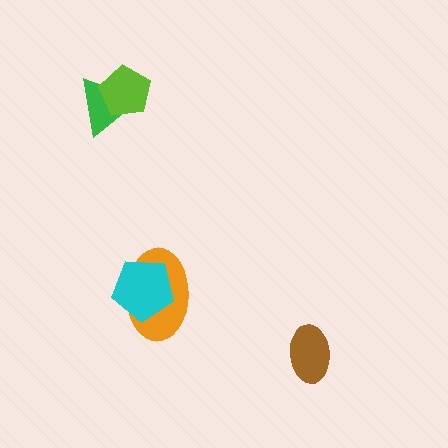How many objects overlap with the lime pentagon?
1 object overlaps with the lime pentagon.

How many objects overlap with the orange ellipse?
1 object overlaps with the orange ellipse.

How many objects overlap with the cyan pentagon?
1 object overlaps with the cyan pentagon.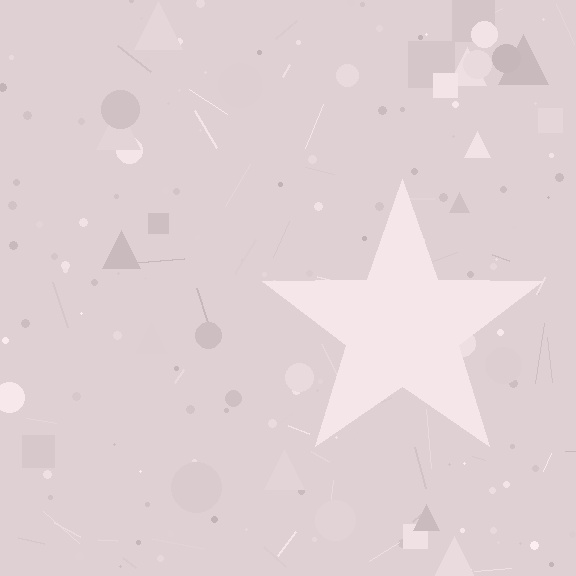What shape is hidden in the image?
A star is hidden in the image.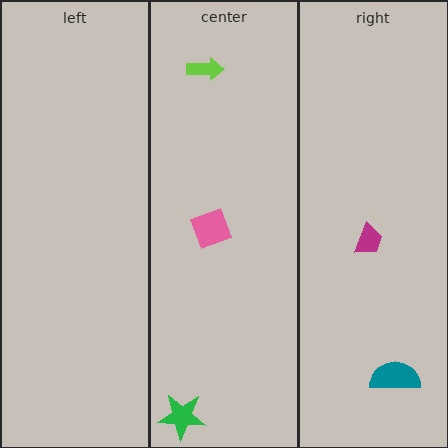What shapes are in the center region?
The pink diamond, the green star, the lime arrow.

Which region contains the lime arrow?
The center region.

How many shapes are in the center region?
3.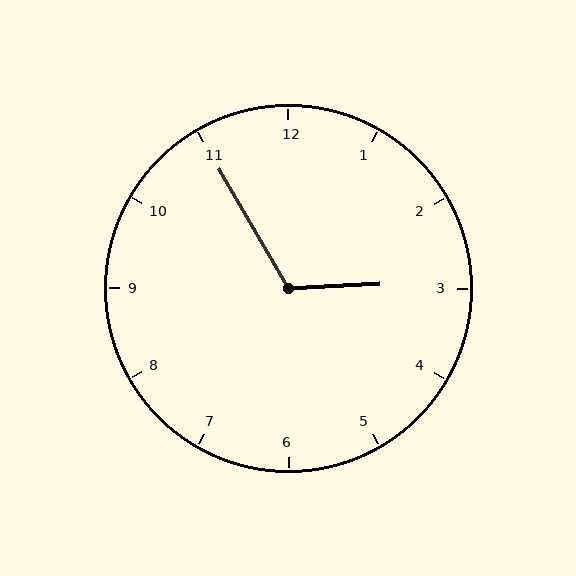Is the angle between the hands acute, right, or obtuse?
It is obtuse.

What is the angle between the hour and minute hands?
Approximately 118 degrees.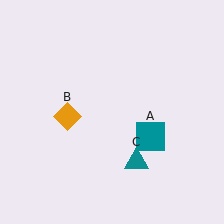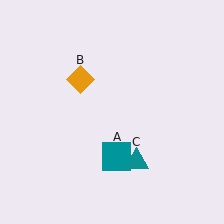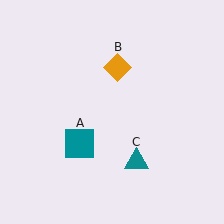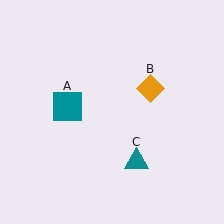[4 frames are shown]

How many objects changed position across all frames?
2 objects changed position: teal square (object A), orange diamond (object B).